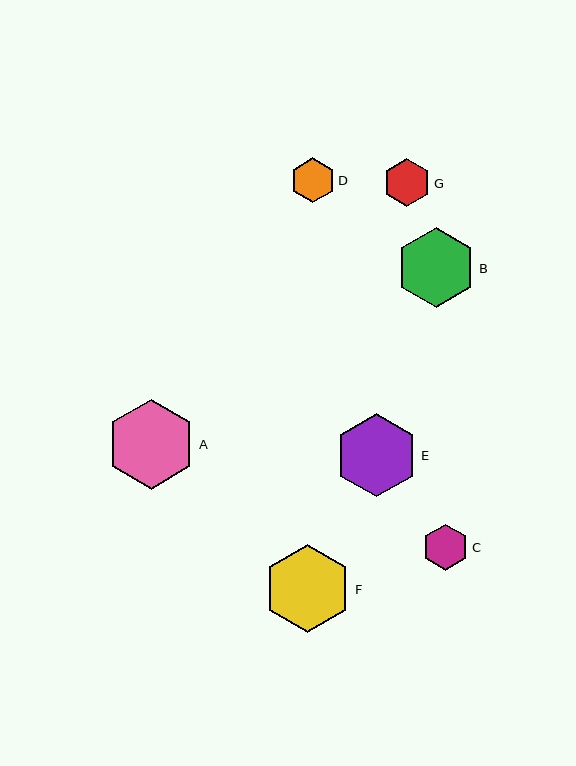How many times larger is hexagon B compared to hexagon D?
Hexagon B is approximately 1.8 times the size of hexagon D.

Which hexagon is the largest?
Hexagon A is the largest with a size of approximately 90 pixels.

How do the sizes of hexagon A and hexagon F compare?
Hexagon A and hexagon F are approximately the same size.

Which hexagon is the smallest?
Hexagon D is the smallest with a size of approximately 45 pixels.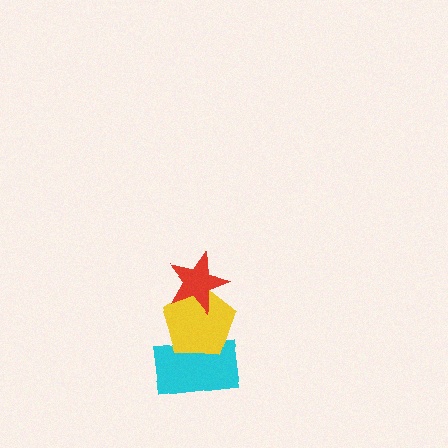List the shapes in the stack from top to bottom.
From top to bottom: the red star, the yellow pentagon, the cyan rectangle.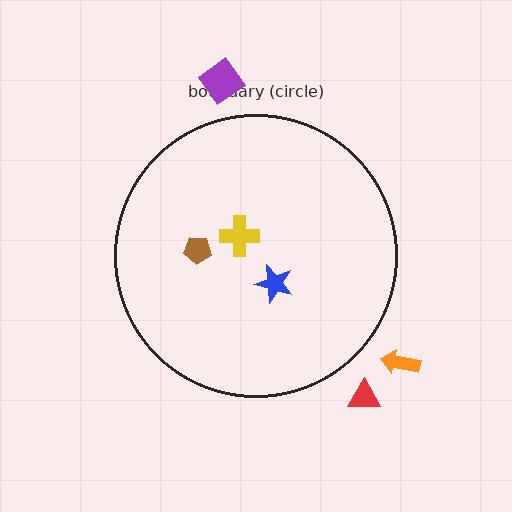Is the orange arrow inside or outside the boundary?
Outside.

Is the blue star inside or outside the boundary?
Inside.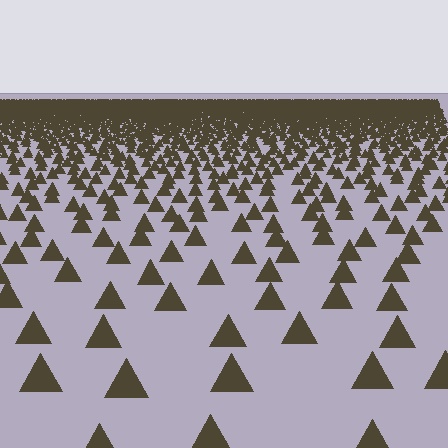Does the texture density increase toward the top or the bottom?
Density increases toward the top.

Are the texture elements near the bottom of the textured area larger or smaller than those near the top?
Larger. Near the bottom, elements are closer to the viewer and appear at a bigger on-screen size.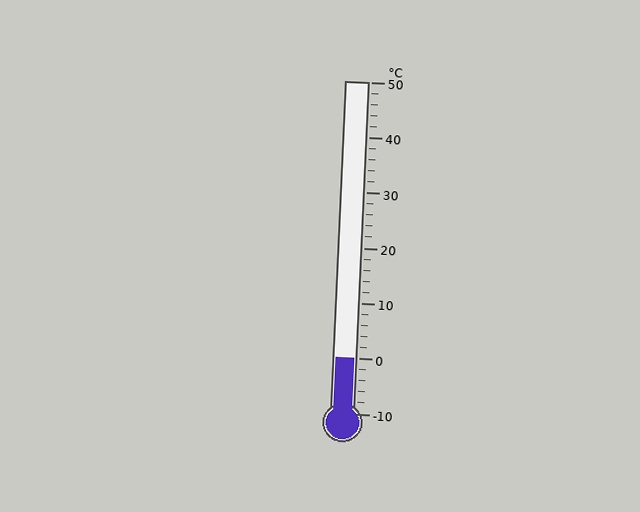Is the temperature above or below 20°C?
The temperature is below 20°C.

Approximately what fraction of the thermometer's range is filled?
The thermometer is filled to approximately 15% of its range.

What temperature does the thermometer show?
The thermometer shows approximately 0°C.